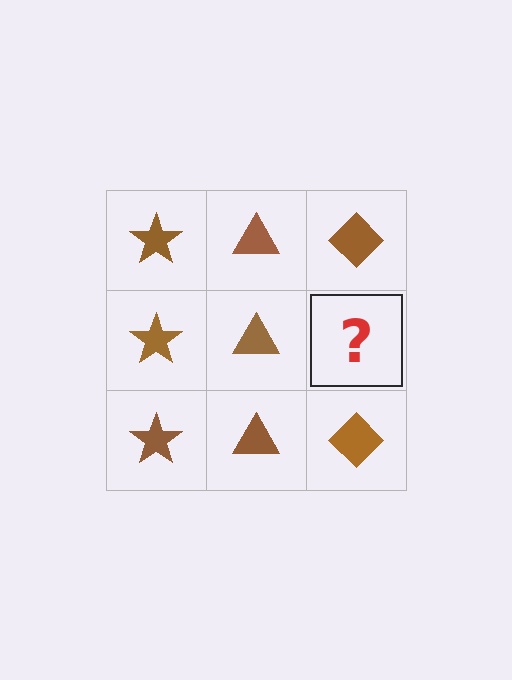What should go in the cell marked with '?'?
The missing cell should contain a brown diamond.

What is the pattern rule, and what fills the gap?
The rule is that each column has a consistent shape. The gap should be filled with a brown diamond.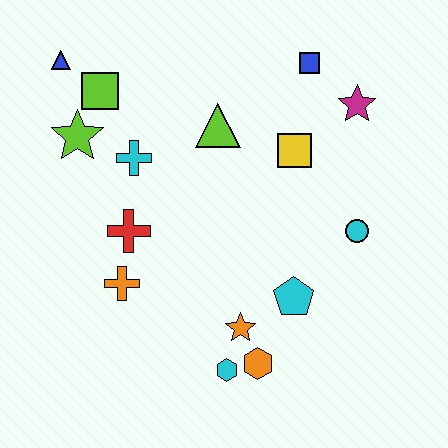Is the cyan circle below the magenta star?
Yes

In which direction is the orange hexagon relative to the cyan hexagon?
The orange hexagon is to the right of the cyan hexagon.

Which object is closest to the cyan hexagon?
The orange hexagon is closest to the cyan hexagon.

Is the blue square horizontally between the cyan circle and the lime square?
Yes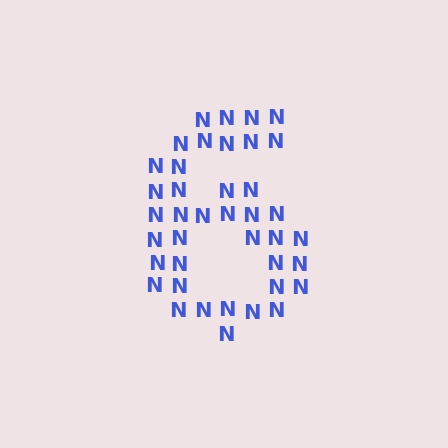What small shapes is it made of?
It is made of small letter N's.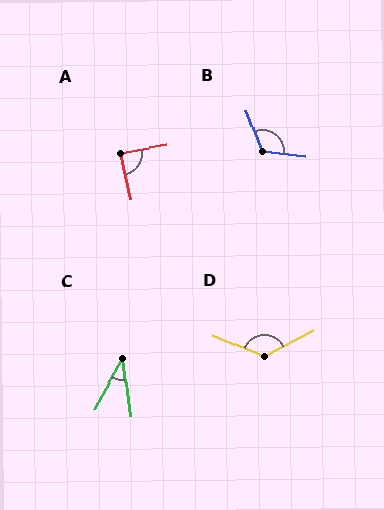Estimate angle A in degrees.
Approximately 87 degrees.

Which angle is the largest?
D, at approximately 130 degrees.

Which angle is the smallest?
C, at approximately 36 degrees.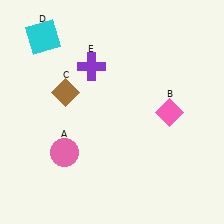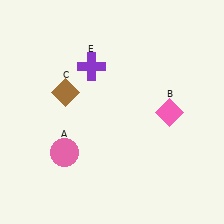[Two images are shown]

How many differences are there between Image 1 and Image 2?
There is 1 difference between the two images.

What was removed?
The cyan square (D) was removed in Image 2.